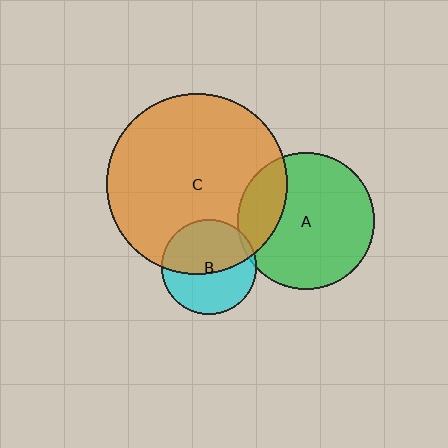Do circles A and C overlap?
Yes.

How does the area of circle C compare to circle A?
Approximately 1.7 times.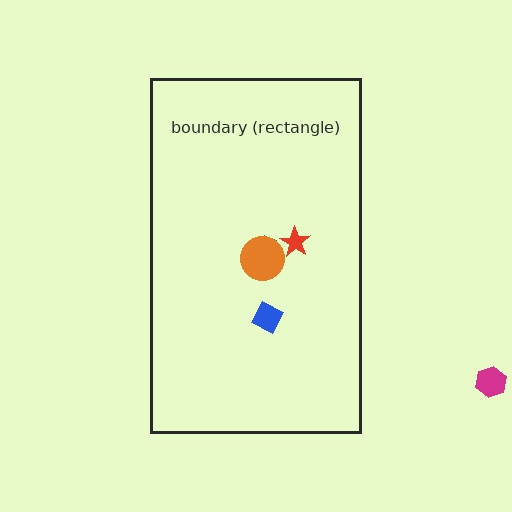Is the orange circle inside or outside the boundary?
Inside.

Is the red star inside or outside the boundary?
Inside.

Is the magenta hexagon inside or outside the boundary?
Outside.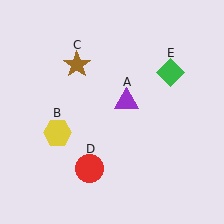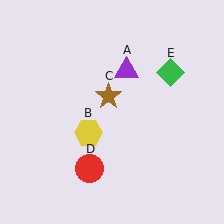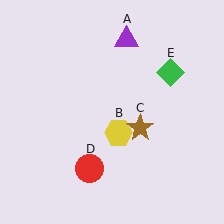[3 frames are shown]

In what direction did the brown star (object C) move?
The brown star (object C) moved down and to the right.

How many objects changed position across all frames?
3 objects changed position: purple triangle (object A), yellow hexagon (object B), brown star (object C).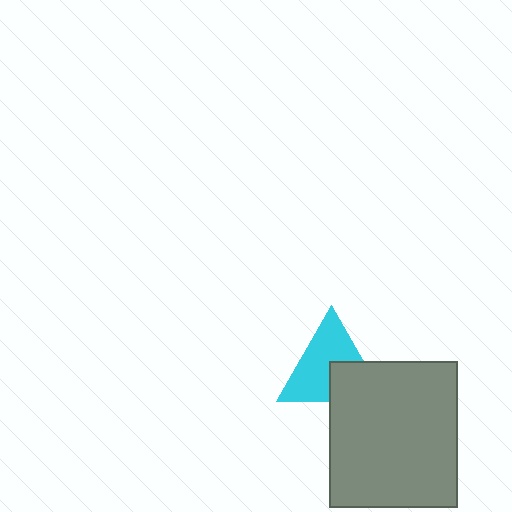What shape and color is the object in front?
The object in front is a gray rectangle.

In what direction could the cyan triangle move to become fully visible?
The cyan triangle could move up. That would shift it out from behind the gray rectangle entirely.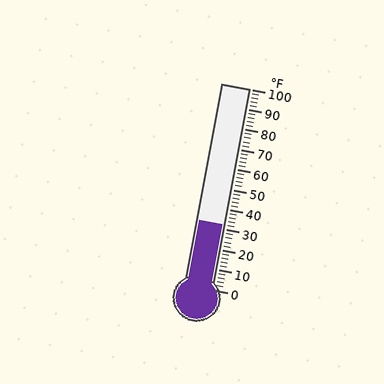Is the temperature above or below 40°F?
The temperature is below 40°F.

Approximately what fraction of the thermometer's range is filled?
The thermometer is filled to approximately 30% of its range.